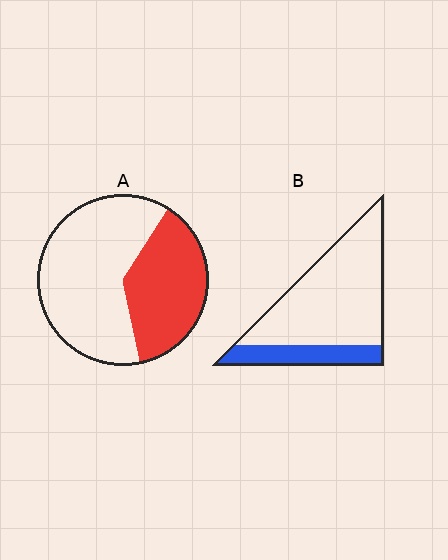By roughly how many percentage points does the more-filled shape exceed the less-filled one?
By roughly 15 percentage points (A over B).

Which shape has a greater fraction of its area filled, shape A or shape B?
Shape A.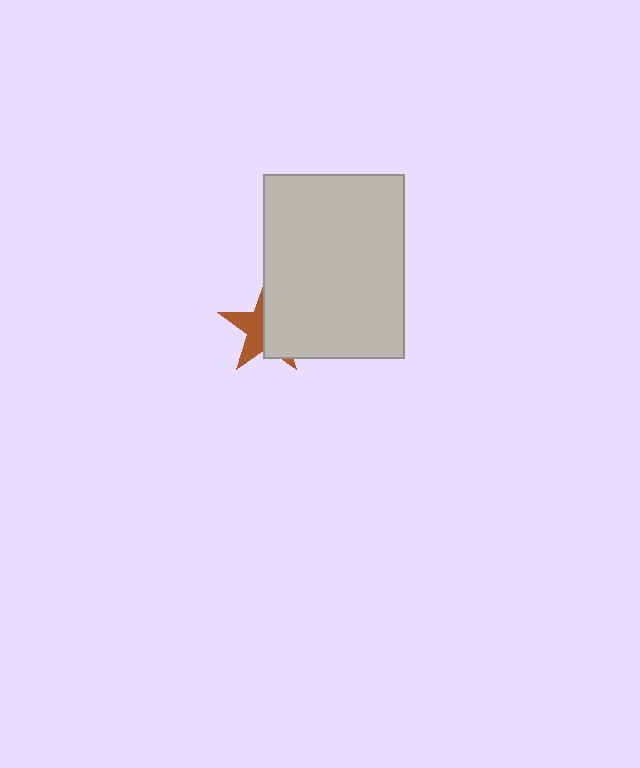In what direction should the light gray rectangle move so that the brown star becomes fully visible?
The light gray rectangle should move right. That is the shortest direction to clear the overlap and leave the brown star fully visible.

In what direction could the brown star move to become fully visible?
The brown star could move left. That would shift it out from behind the light gray rectangle entirely.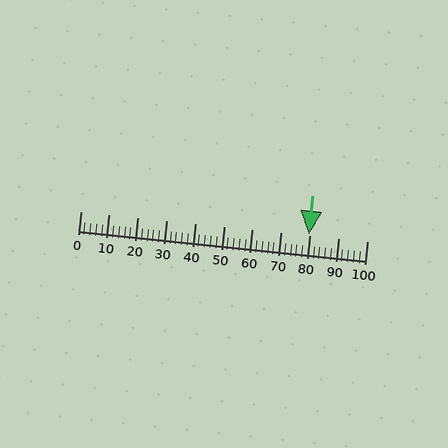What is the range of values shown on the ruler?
The ruler shows values from 0 to 100.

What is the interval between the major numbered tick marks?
The major tick marks are spaced 10 units apart.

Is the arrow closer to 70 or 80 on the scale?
The arrow is closer to 80.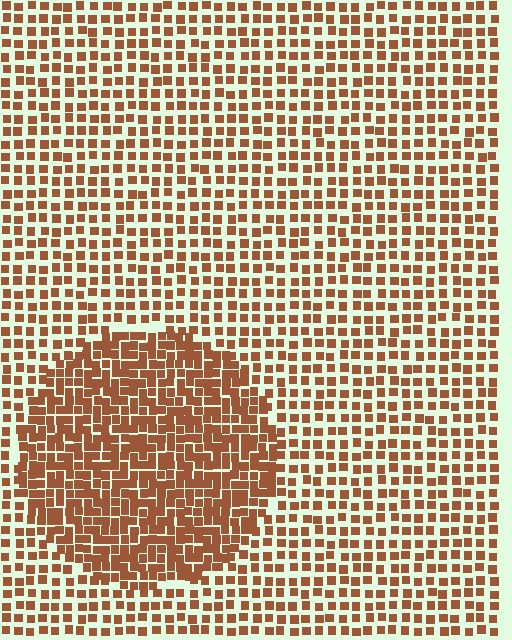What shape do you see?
I see a circle.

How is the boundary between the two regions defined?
The boundary is defined by a change in element density (approximately 1.8x ratio). All elements are the same color, size, and shape.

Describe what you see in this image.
The image contains small brown elements arranged at two different densities. A circle-shaped region is visible where the elements are more densely packed than the surrounding area.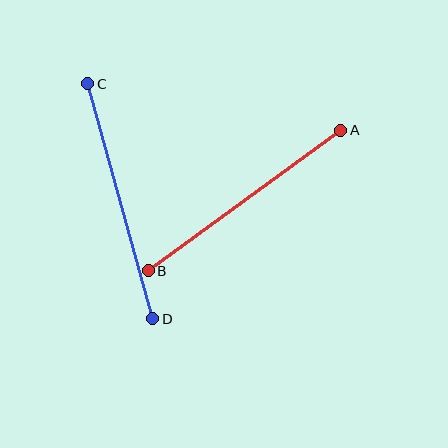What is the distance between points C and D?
The distance is approximately 244 pixels.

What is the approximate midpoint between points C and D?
The midpoint is at approximately (120, 201) pixels.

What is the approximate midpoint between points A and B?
The midpoint is at approximately (244, 200) pixels.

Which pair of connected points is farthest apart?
Points C and D are farthest apart.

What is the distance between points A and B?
The distance is approximately 238 pixels.